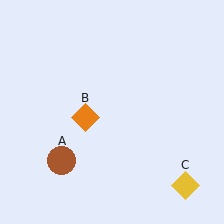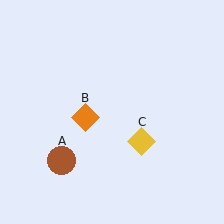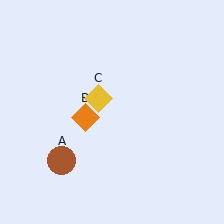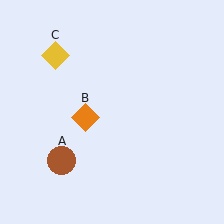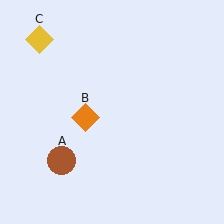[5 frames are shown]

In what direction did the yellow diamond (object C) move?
The yellow diamond (object C) moved up and to the left.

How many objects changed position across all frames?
1 object changed position: yellow diamond (object C).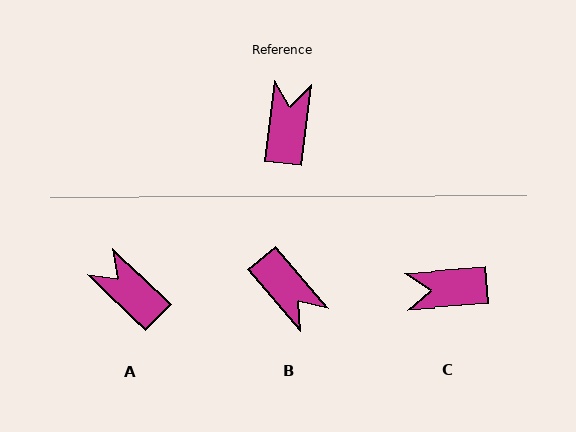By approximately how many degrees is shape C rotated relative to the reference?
Approximately 101 degrees counter-clockwise.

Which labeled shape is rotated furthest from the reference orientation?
B, about 133 degrees away.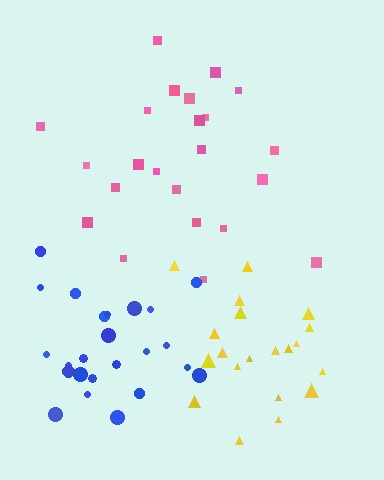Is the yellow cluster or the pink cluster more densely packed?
Yellow.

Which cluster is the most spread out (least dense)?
Pink.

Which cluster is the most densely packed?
Blue.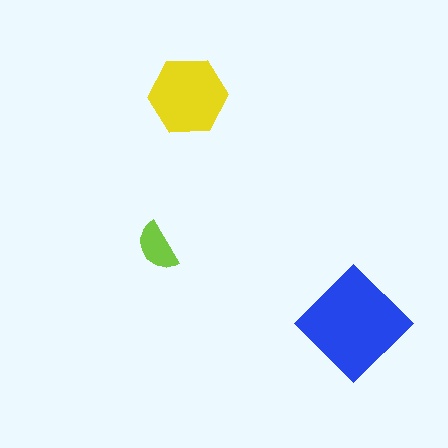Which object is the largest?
The blue diamond.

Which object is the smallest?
The lime semicircle.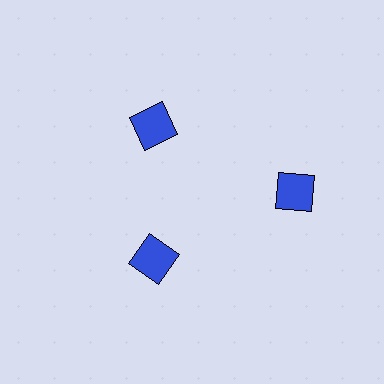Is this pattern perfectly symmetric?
No. The 3 blue squares are arranged in a ring, but one element near the 3 o'clock position is pushed outward from the center, breaking the 3-fold rotational symmetry.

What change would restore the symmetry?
The symmetry would be restored by moving it inward, back onto the ring so that all 3 squares sit at equal angles and equal distance from the center.